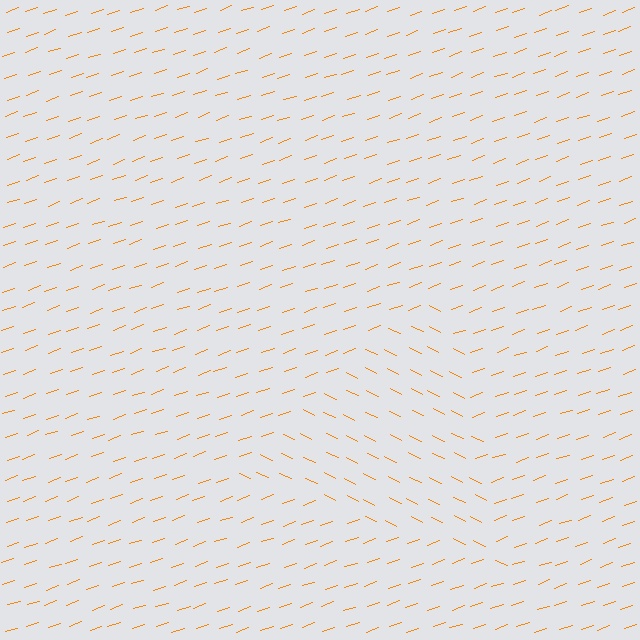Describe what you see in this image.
The image is filled with small orange line segments. A triangle region in the image has lines oriented differently from the surrounding lines, creating a visible texture boundary.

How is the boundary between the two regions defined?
The boundary is defined purely by a change in line orientation (approximately 45 degrees difference). All lines are the same color and thickness.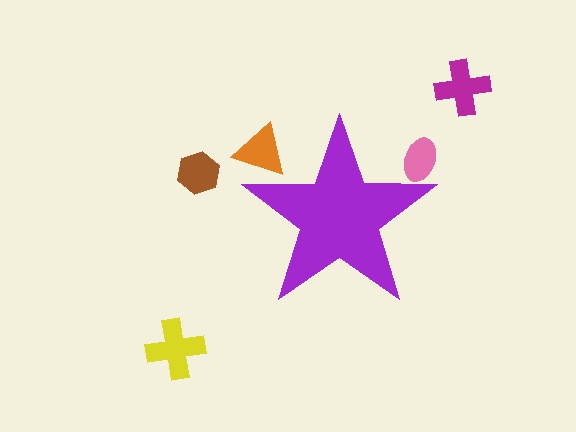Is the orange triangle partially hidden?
Yes, the orange triangle is partially hidden behind the purple star.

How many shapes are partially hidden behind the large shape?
2 shapes are partially hidden.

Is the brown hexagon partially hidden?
No, the brown hexagon is fully visible.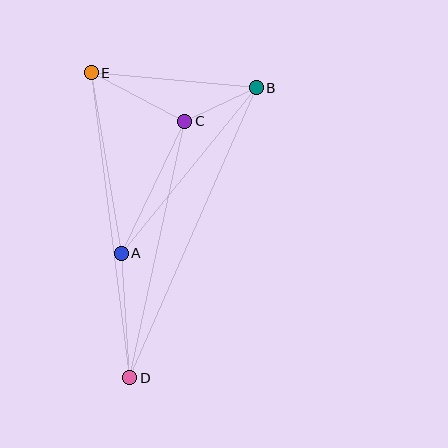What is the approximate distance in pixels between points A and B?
The distance between A and B is approximately 213 pixels.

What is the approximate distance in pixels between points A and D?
The distance between A and D is approximately 125 pixels.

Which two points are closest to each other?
Points B and C are closest to each other.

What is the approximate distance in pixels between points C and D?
The distance between C and D is approximately 262 pixels.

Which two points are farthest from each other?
Points B and D are farthest from each other.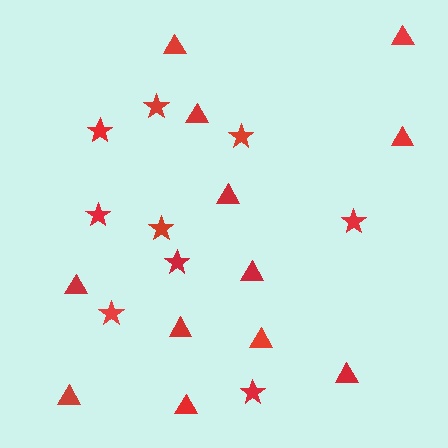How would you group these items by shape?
There are 2 groups: one group of stars (9) and one group of triangles (12).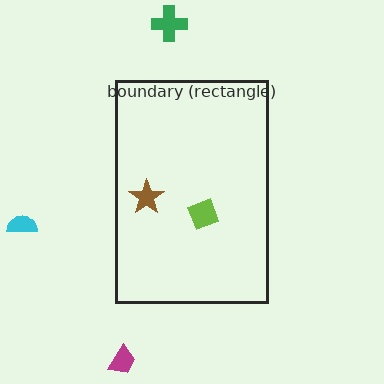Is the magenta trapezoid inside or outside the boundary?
Outside.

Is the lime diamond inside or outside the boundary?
Inside.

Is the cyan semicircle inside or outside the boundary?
Outside.